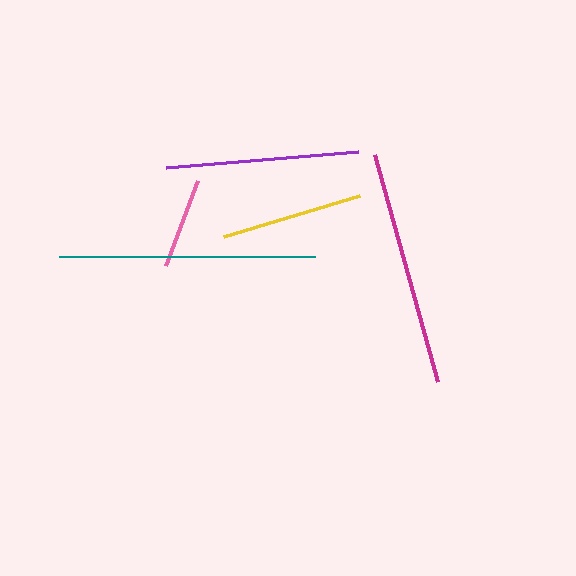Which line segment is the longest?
The teal line is the longest at approximately 256 pixels.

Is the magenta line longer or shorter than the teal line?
The teal line is longer than the magenta line.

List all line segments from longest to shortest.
From longest to shortest: teal, magenta, purple, yellow, pink.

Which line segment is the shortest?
The pink line is the shortest at approximately 91 pixels.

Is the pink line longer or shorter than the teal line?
The teal line is longer than the pink line.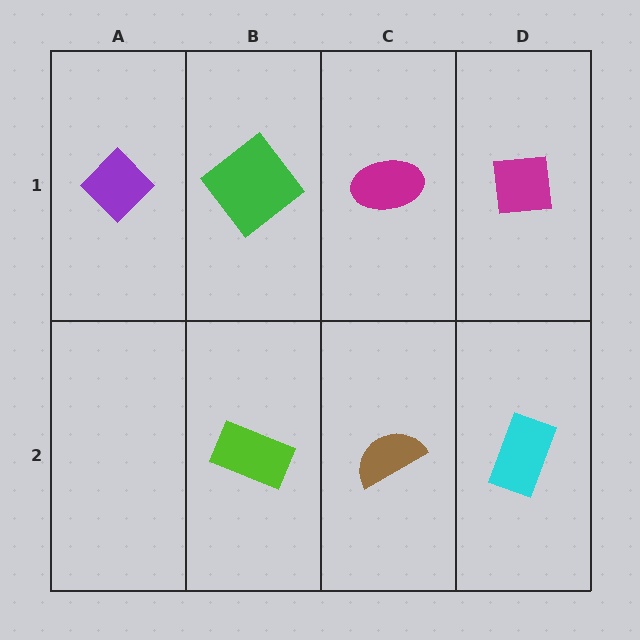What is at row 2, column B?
A lime rectangle.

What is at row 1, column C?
A magenta ellipse.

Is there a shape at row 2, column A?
No, that cell is empty.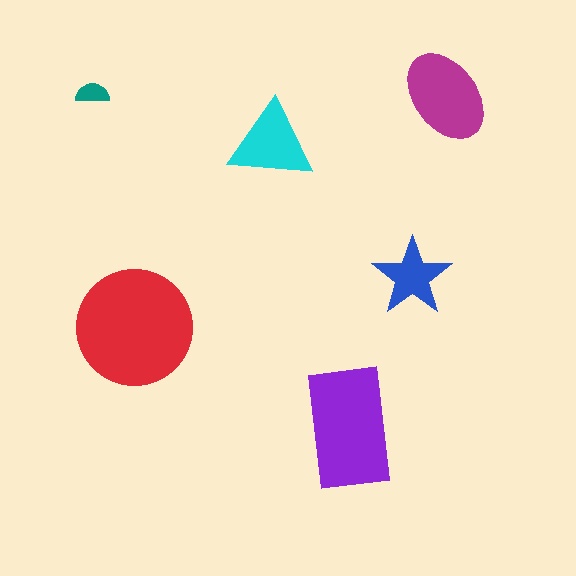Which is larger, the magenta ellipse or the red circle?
The red circle.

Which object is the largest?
The red circle.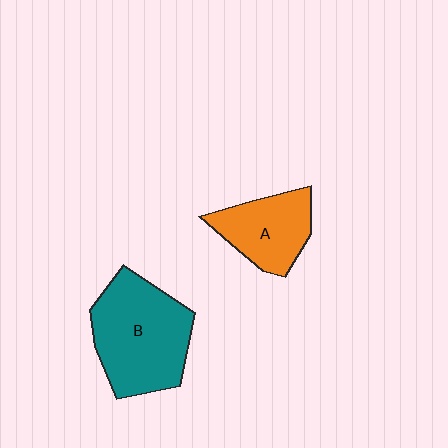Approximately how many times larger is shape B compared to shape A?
Approximately 1.6 times.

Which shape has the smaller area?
Shape A (orange).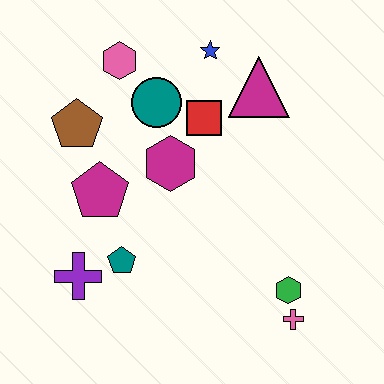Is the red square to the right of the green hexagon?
No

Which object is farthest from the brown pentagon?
The pink cross is farthest from the brown pentagon.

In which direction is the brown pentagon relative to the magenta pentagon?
The brown pentagon is above the magenta pentagon.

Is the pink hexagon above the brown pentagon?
Yes